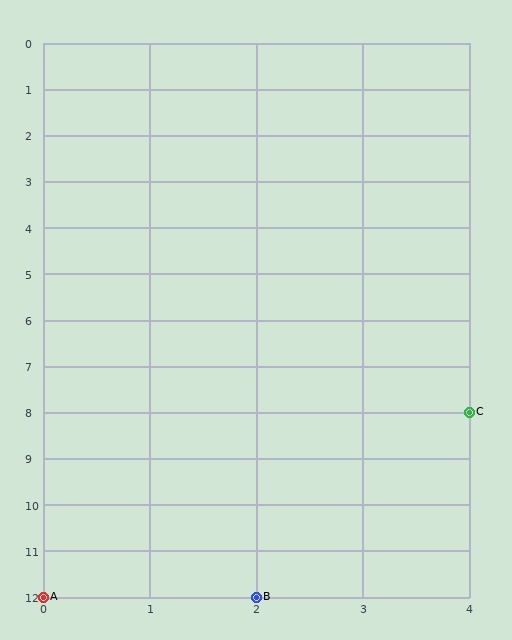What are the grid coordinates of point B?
Point B is at grid coordinates (2, 12).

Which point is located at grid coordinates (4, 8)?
Point C is at (4, 8).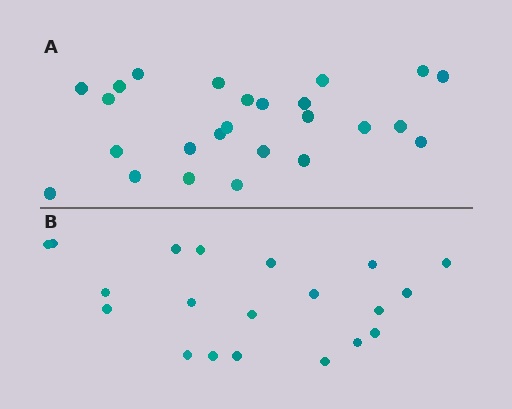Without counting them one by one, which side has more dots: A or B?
Region A (the top region) has more dots.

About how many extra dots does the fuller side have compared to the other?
Region A has about 5 more dots than region B.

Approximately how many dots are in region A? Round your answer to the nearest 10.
About 20 dots. (The exact count is 25, which rounds to 20.)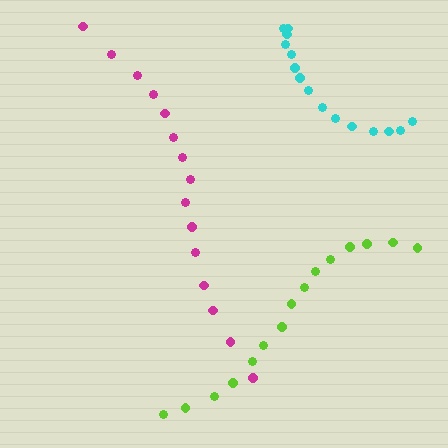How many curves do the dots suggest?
There are 3 distinct paths.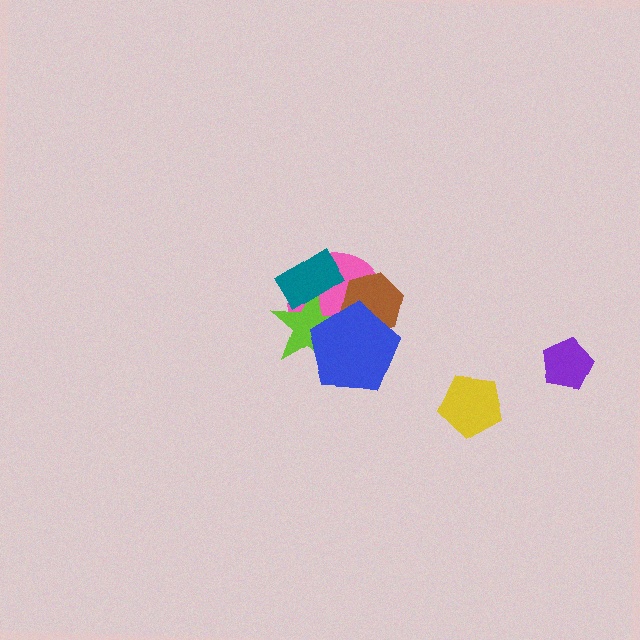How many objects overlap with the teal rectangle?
2 objects overlap with the teal rectangle.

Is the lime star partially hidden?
Yes, it is partially covered by another shape.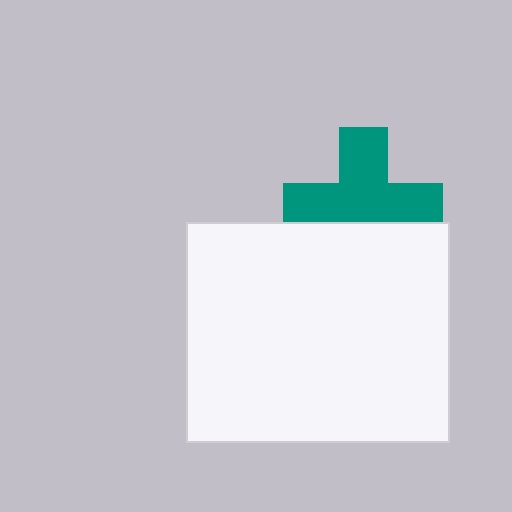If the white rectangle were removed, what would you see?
You would see the complete teal cross.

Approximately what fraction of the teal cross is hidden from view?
Roughly 33% of the teal cross is hidden behind the white rectangle.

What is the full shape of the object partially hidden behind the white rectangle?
The partially hidden object is a teal cross.